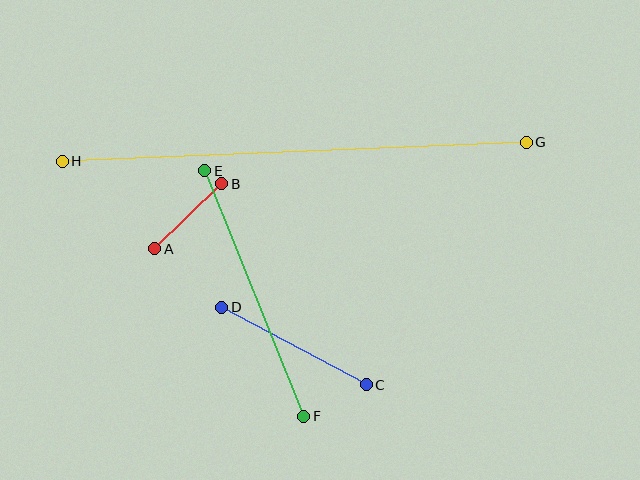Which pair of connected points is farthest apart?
Points G and H are farthest apart.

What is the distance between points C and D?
The distance is approximately 164 pixels.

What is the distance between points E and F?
The distance is approximately 265 pixels.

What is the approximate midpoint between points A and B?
The midpoint is at approximately (188, 216) pixels.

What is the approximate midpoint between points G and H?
The midpoint is at approximately (294, 152) pixels.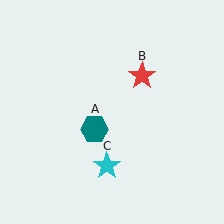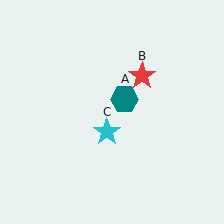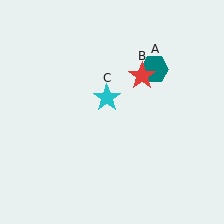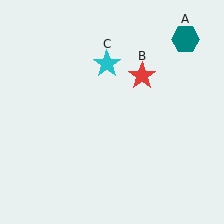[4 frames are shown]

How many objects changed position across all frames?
2 objects changed position: teal hexagon (object A), cyan star (object C).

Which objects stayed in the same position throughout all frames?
Red star (object B) remained stationary.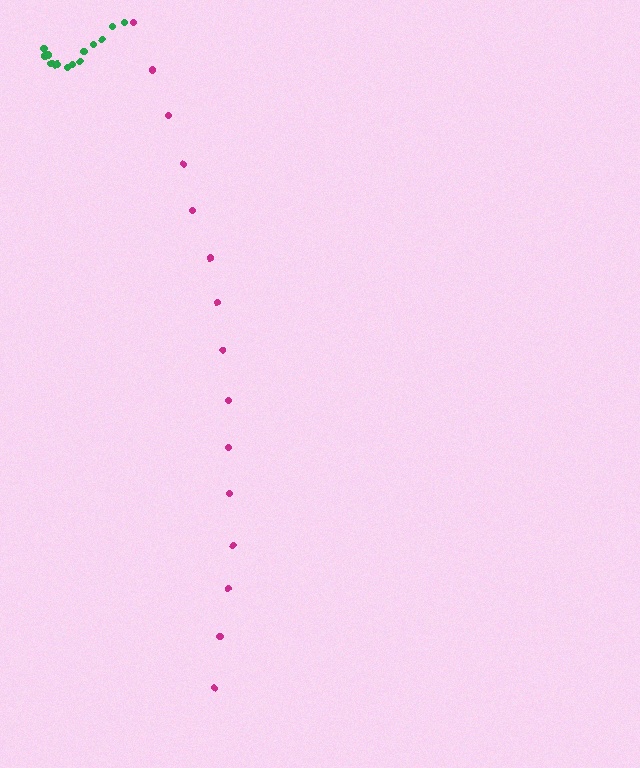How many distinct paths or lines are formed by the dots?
There are 2 distinct paths.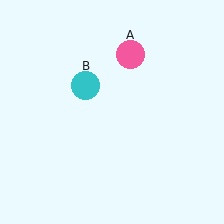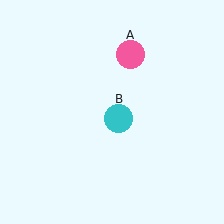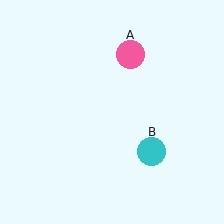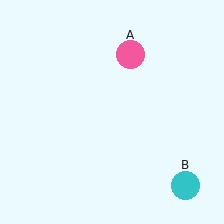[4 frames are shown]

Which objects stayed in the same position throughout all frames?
Pink circle (object A) remained stationary.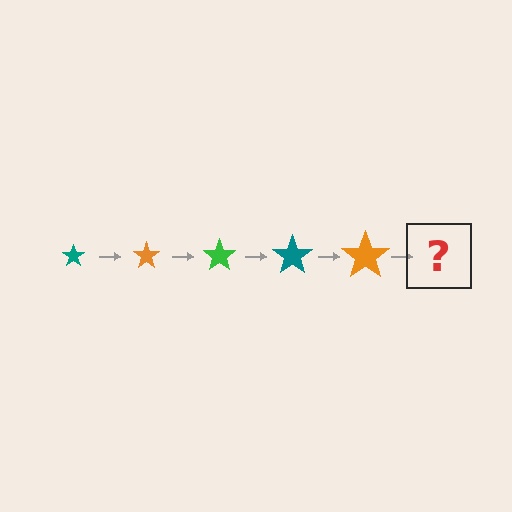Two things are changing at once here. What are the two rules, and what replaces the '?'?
The two rules are that the star grows larger each step and the color cycles through teal, orange, and green. The '?' should be a green star, larger than the previous one.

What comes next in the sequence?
The next element should be a green star, larger than the previous one.